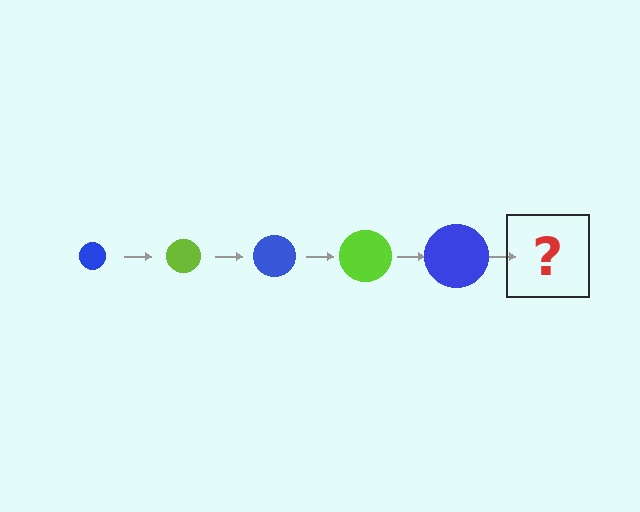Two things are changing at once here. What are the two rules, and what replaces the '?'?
The two rules are that the circle grows larger each step and the color cycles through blue and lime. The '?' should be a lime circle, larger than the previous one.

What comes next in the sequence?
The next element should be a lime circle, larger than the previous one.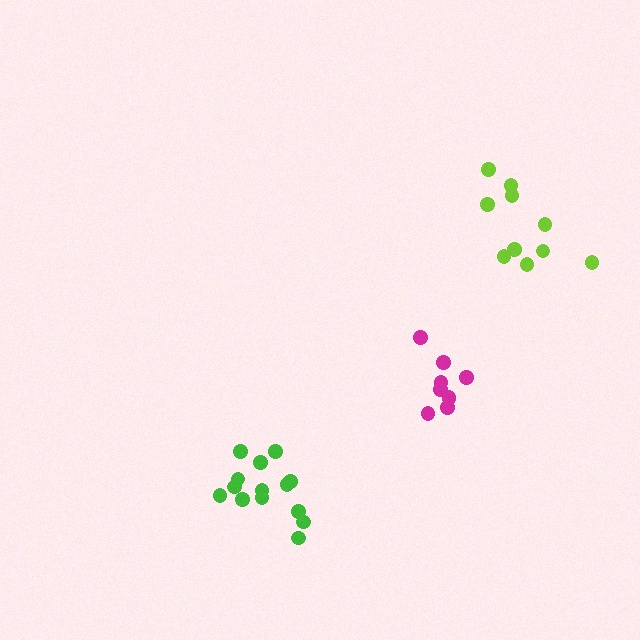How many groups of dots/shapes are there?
There are 3 groups.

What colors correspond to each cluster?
The clusters are colored: lime, magenta, green.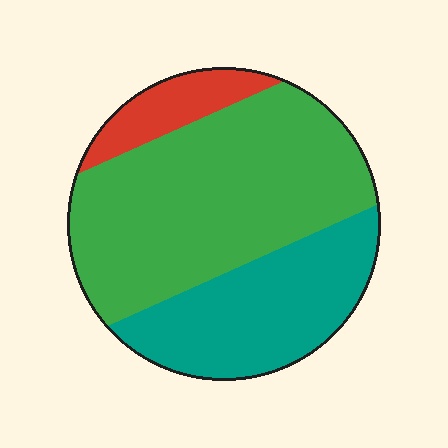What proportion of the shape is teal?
Teal takes up about one third (1/3) of the shape.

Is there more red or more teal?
Teal.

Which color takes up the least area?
Red, at roughly 10%.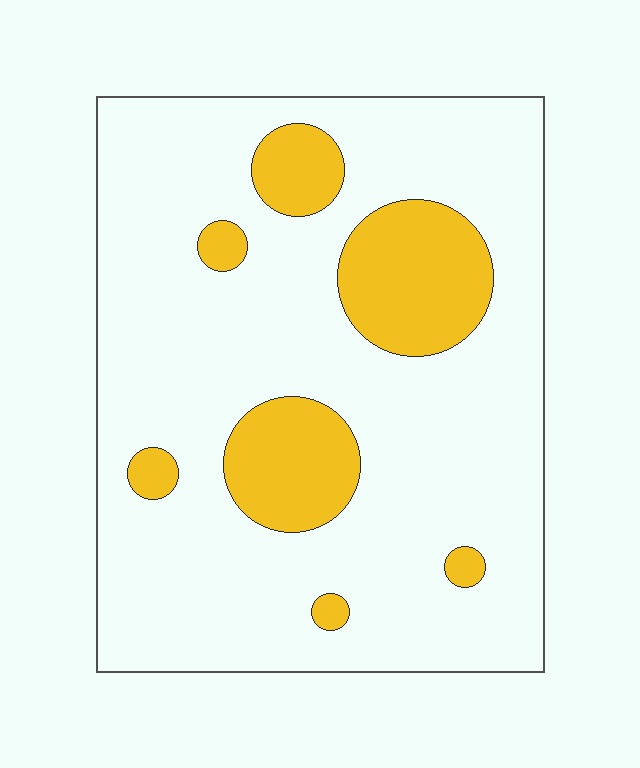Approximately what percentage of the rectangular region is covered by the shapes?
Approximately 20%.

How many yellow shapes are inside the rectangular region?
7.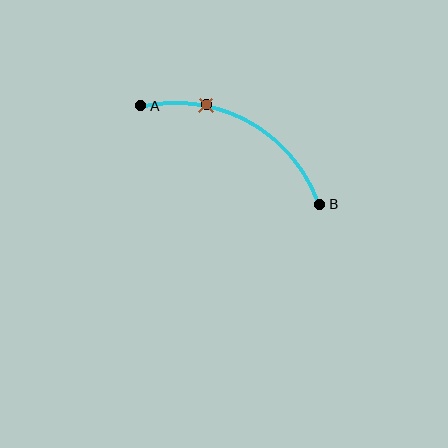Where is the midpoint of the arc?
The arc midpoint is the point on the curve farthest from the straight line joining A and B. It sits above that line.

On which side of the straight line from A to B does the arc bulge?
The arc bulges above the straight line connecting A and B.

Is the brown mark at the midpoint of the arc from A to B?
No. The brown mark lies on the arc but is closer to endpoint A. The arc midpoint would be at the point on the curve equidistant along the arc from both A and B.